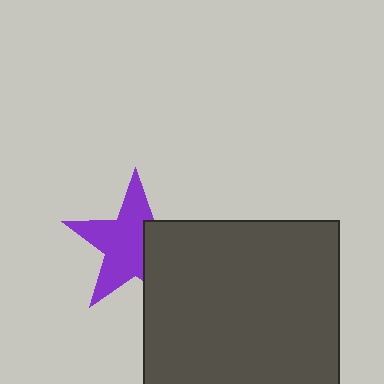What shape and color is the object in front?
The object in front is a dark gray square.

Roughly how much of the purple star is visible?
About half of it is visible (roughly 64%).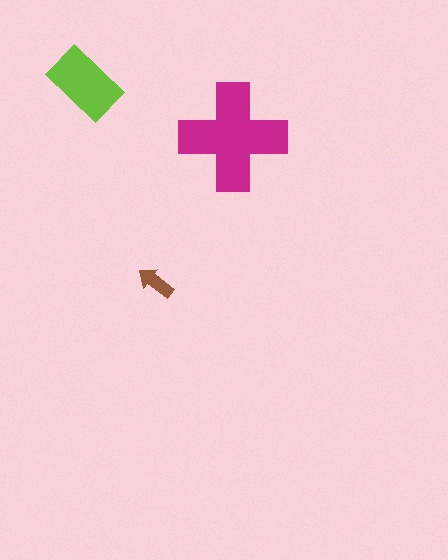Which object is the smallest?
The brown arrow.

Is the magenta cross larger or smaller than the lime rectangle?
Larger.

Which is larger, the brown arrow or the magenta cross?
The magenta cross.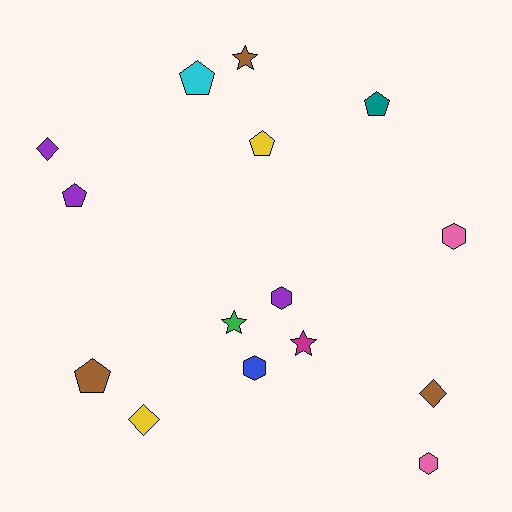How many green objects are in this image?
There is 1 green object.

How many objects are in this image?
There are 15 objects.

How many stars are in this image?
There are 3 stars.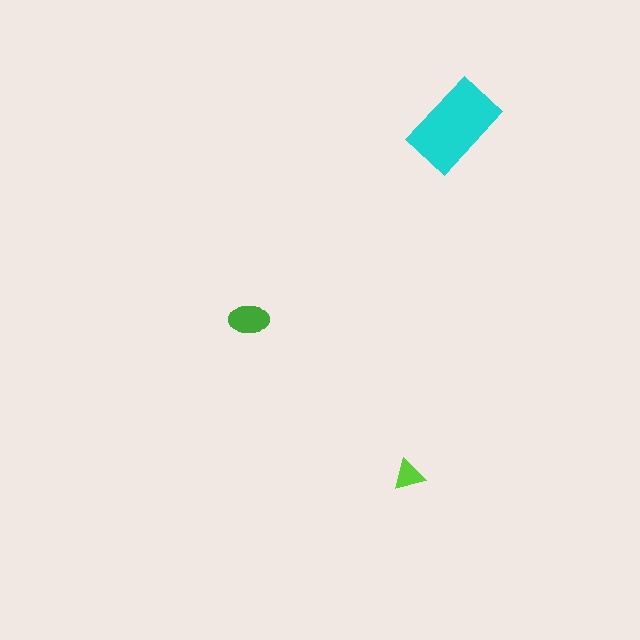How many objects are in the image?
There are 3 objects in the image.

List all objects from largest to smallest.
The cyan rectangle, the green ellipse, the lime triangle.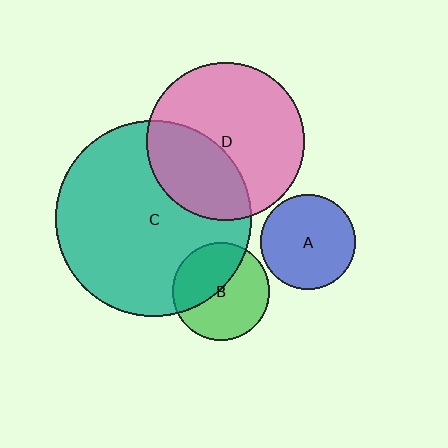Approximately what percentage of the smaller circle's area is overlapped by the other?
Approximately 45%.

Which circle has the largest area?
Circle C (teal).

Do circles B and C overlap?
Yes.